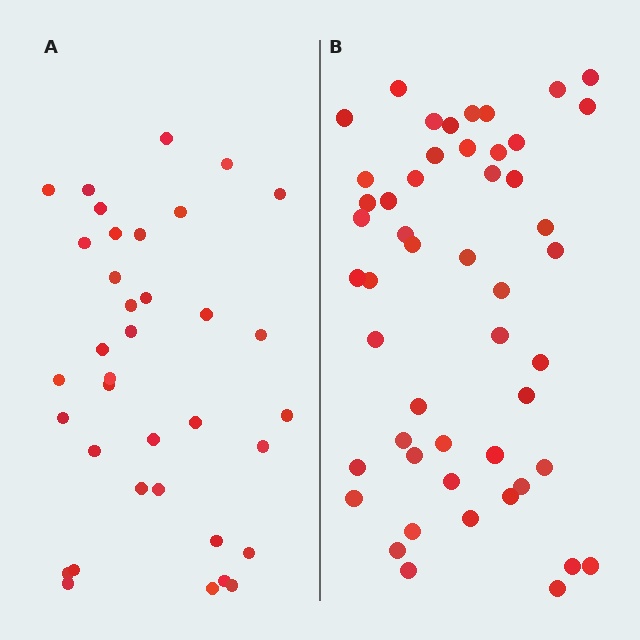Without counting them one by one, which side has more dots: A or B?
Region B (the right region) has more dots.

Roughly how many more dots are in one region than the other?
Region B has approximately 15 more dots than region A.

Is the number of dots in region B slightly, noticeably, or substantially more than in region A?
Region B has noticeably more, but not dramatically so. The ratio is roughly 1.4 to 1.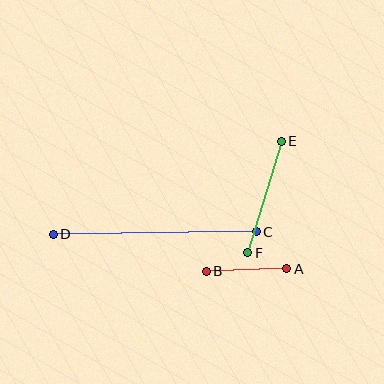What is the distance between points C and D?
The distance is approximately 203 pixels.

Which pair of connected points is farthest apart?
Points C and D are farthest apart.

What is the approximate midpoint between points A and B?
The midpoint is at approximately (246, 270) pixels.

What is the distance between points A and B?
The distance is approximately 81 pixels.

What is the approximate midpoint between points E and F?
The midpoint is at approximately (265, 197) pixels.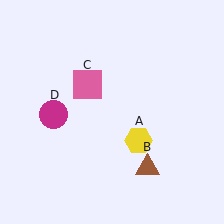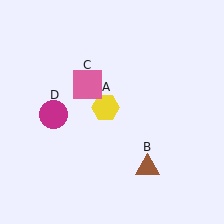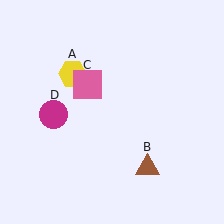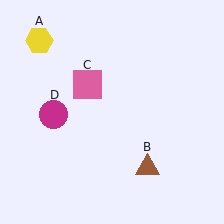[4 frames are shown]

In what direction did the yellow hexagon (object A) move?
The yellow hexagon (object A) moved up and to the left.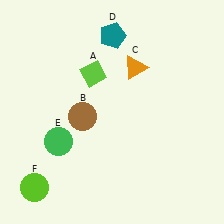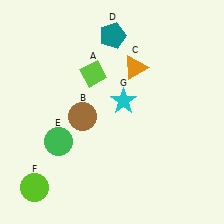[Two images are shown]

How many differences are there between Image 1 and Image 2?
There is 1 difference between the two images.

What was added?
A cyan star (G) was added in Image 2.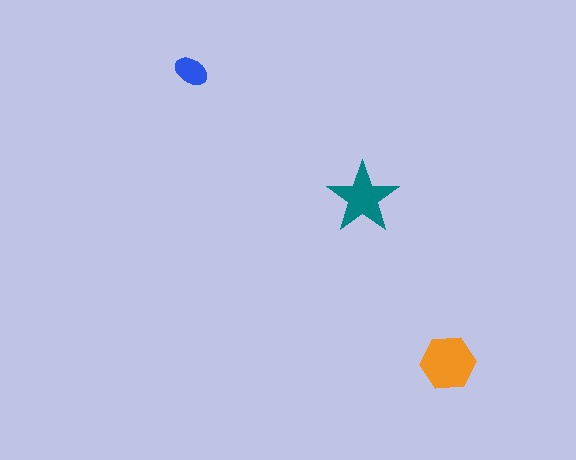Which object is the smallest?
The blue ellipse.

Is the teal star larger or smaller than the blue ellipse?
Larger.